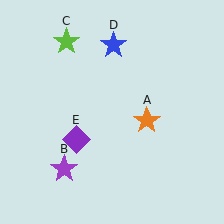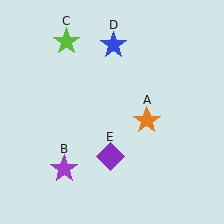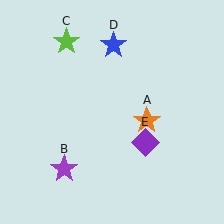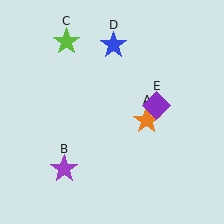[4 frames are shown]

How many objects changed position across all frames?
1 object changed position: purple diamond (object E).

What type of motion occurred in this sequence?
The purple diamond (object E) rotated counterclockwise around the center of the scene.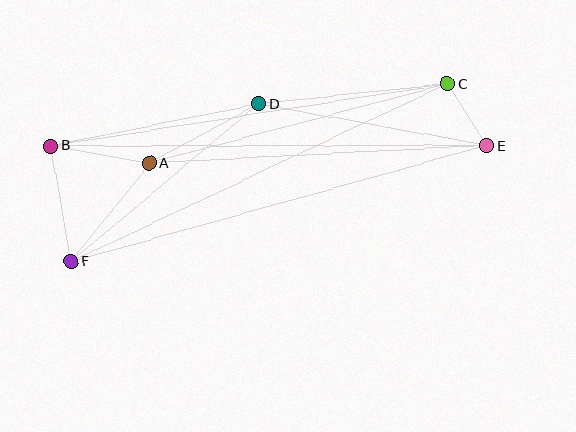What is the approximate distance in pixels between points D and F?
The distance between D and F is approximately 245 pixels.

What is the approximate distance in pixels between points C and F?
The distance between C and F is approximately 416 pixels.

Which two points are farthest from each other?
Points B and E are farthest from each other.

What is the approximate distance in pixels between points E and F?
The distance between E and F is approximately 432 pixels.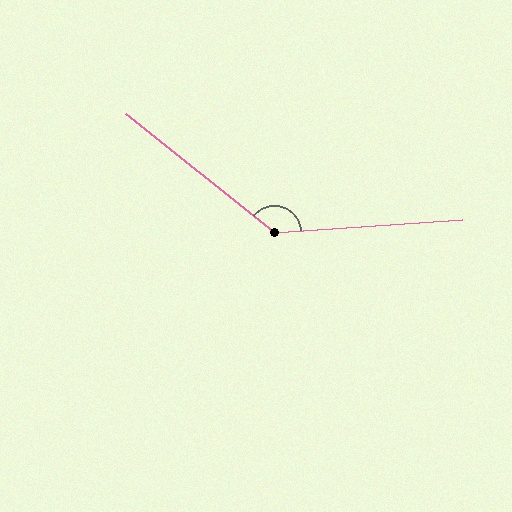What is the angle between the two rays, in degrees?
Approximately 137 degrees.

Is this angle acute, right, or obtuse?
It is obtuse.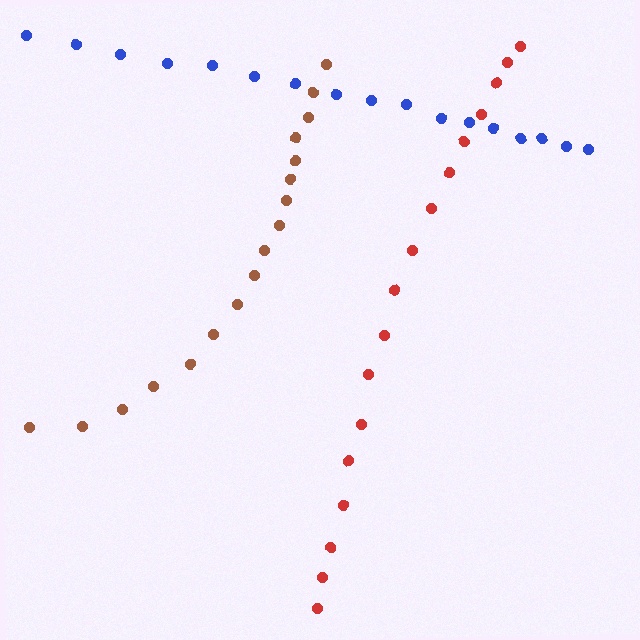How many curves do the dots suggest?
There are 3 distinct paths.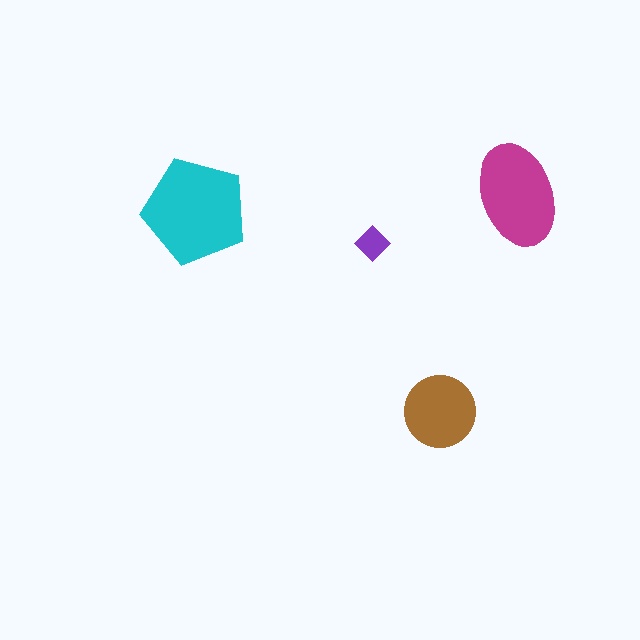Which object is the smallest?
The purple diamond.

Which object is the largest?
The cyan pentagon.